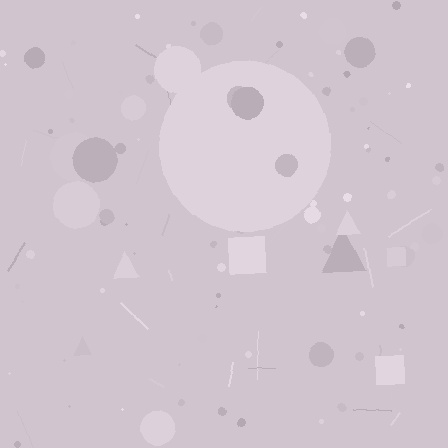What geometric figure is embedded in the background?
A circle is embedded in the background.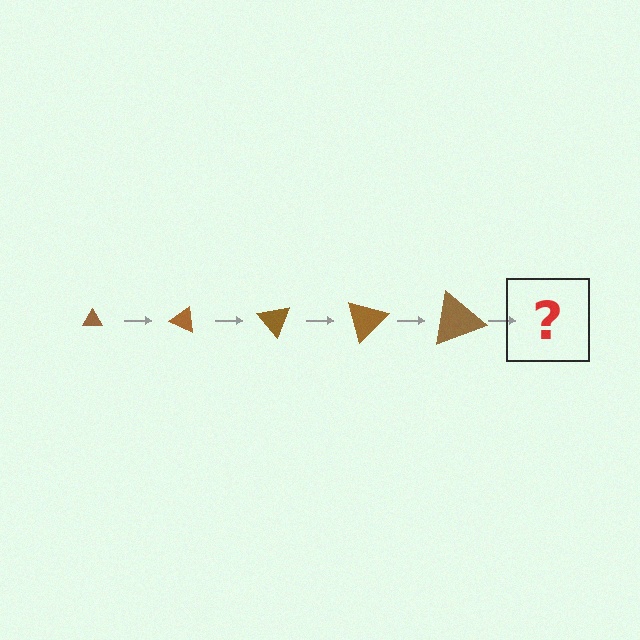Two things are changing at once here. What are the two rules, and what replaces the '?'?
The two rules are that the triangle grows larger each step and it rotates 25 degrees each step. The '?' should be a triangle, larger than the previous one and rotated 125 degrees from the start.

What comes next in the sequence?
The next element should be a triangle, larger than the previous one and rotated 125 degrees from the start.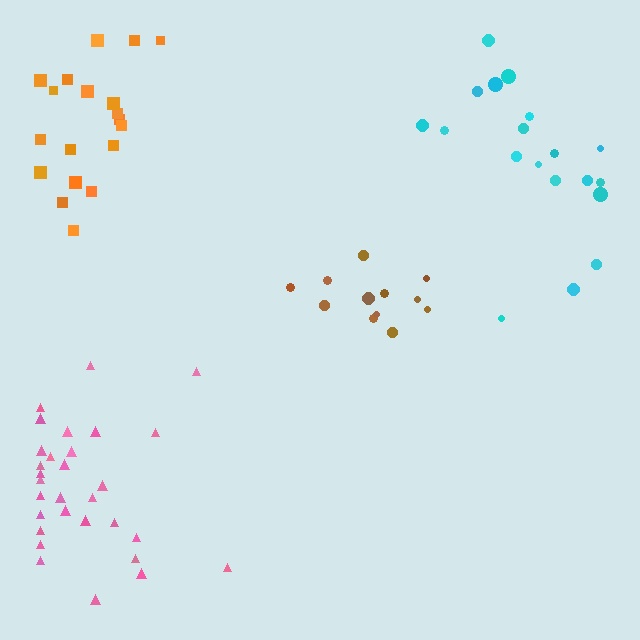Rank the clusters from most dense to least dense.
orange, pink, brown, cyan.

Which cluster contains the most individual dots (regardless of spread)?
Pink (30).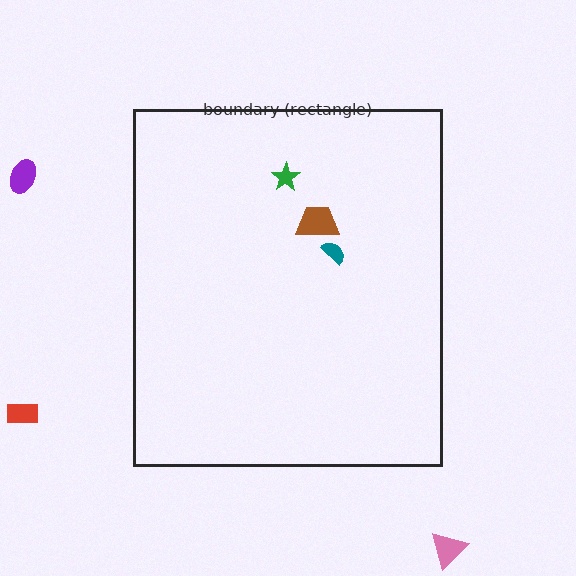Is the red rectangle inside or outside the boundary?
Outside.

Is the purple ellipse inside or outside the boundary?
Outside.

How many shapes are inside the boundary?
3 inside, 3 outside.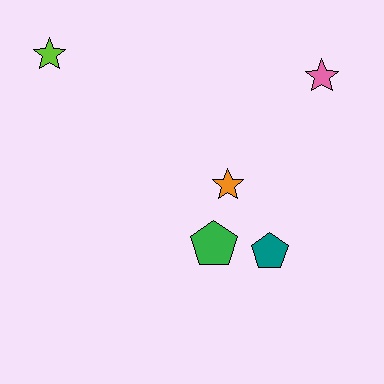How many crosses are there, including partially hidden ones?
There are no crosses.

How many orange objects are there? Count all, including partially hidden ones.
There is 1 orange object.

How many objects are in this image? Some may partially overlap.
There are 5 objects.